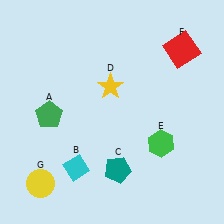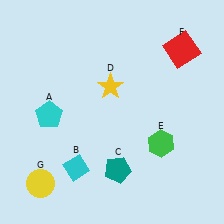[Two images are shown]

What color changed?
The pentagon (A) changed from green in Image 1 to cyan in Image 2.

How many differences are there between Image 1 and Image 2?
There is 1 difference between the two images.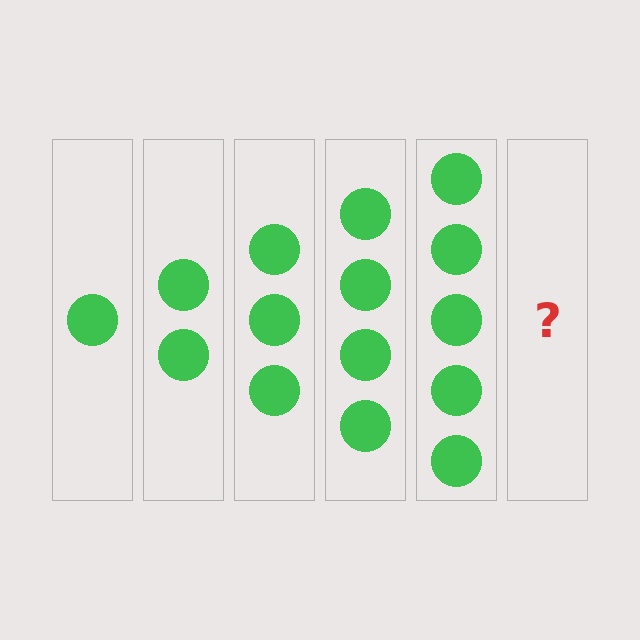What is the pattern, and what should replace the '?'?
The pattern is that each step adds one more circle. The '?' should be 6 circles.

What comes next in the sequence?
The next element should be 6 circles.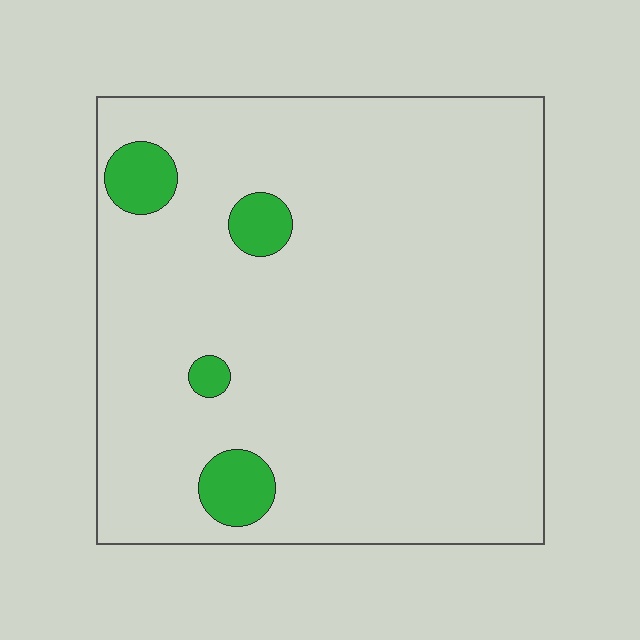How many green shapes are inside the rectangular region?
4.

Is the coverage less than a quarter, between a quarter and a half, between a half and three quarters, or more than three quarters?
Less than a quarter.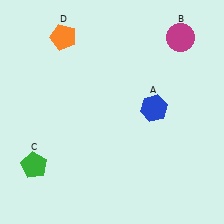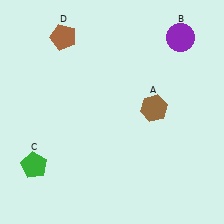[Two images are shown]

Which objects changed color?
A changed from blue to brown. B changed from magenta to purple. D changed from orange to brown.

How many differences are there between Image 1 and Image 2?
There are 3 differences between the two images.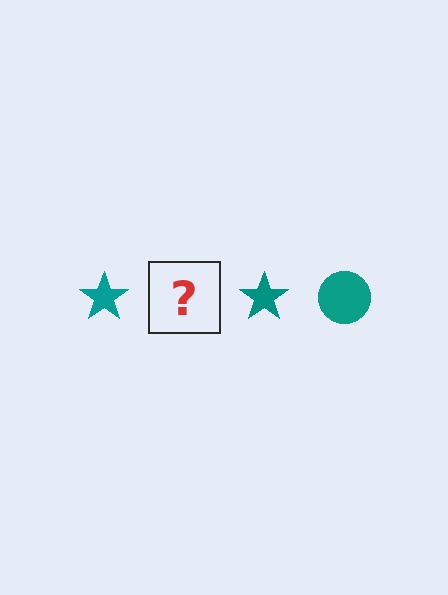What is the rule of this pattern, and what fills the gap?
The rule is that the pattern cycles through star, circle shapes in teal. The gap should be filled with a teal circle.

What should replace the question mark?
The question mark should be replaced with a teal circle.